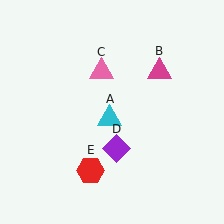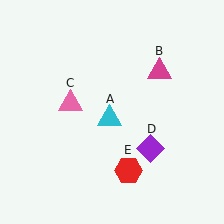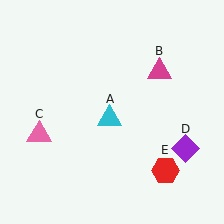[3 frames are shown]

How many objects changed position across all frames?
3 objects changed position: pink triangle (object C), purple diamond (object D), red hexagon (object E).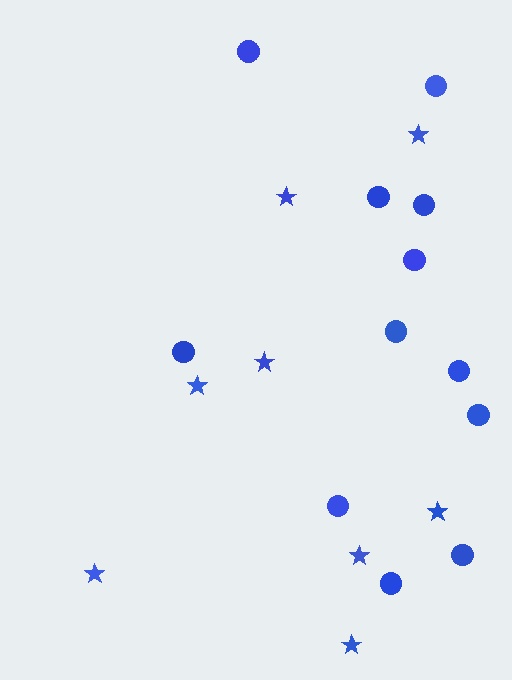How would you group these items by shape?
There are 2 groups: one group of circles (12) and one group of stars (8).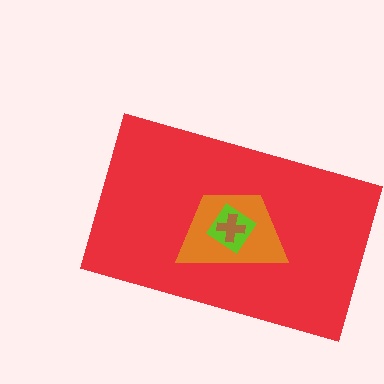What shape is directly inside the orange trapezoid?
The lime diamond.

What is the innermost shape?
The brown cross.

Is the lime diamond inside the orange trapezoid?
Yes.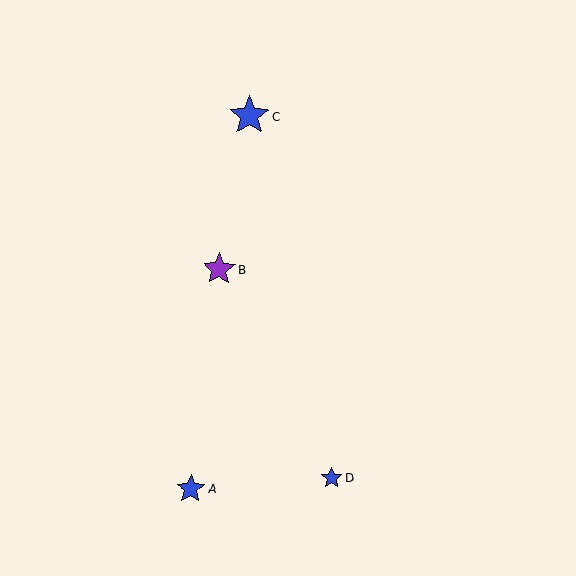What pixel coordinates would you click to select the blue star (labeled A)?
Click at (191, 488) to select the blue star A.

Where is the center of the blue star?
The center of the blue star is at (249, 116).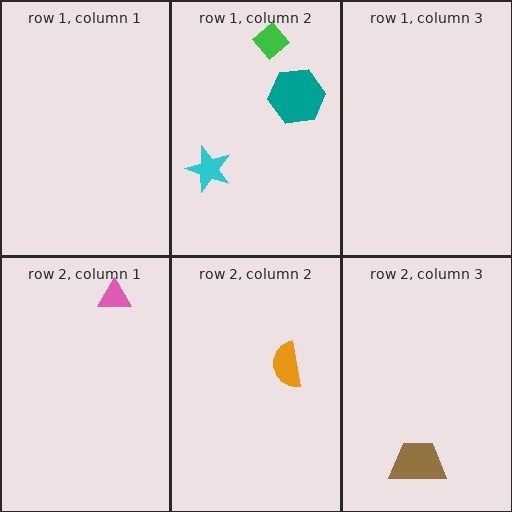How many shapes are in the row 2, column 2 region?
1.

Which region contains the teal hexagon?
The row 1, column 2 region.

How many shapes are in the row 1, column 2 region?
3.